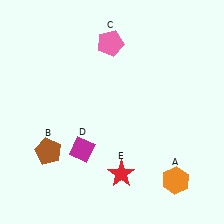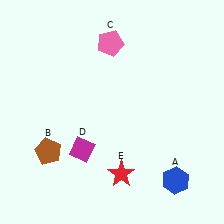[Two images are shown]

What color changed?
The hexagon (A) changed from orange in Image 1 to blue in Image 2.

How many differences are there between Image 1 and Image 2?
There is 1 difference between the two images.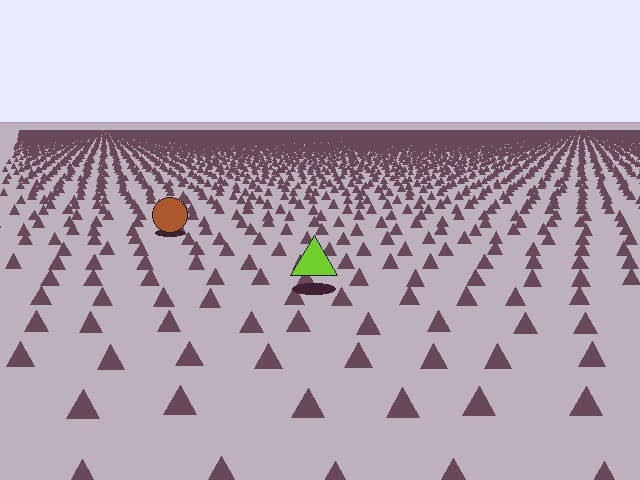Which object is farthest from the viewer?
The brown circle is farthest from the viewer. It appears smaller and the ground texture around it is denser.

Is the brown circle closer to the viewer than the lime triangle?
No. The lime triangle is closer — you can tell from the texture gradient: the ground texture is coarser near it.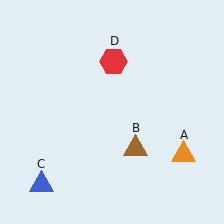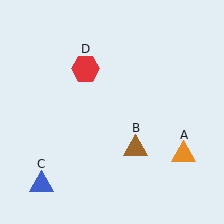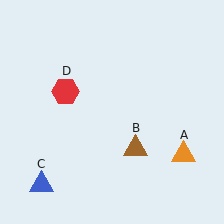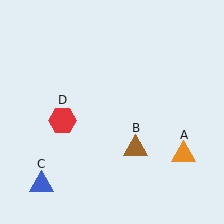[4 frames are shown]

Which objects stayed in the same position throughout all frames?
Orange triangle (object A) and brown triangle (object B) and blue triangle (object C) remained stationary.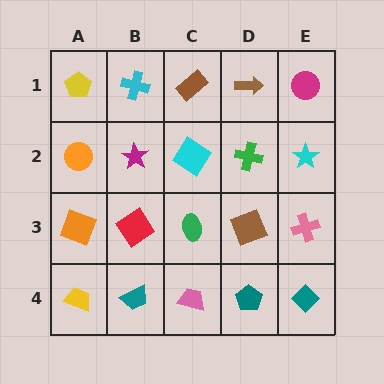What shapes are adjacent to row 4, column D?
A brown square (row 3, column D), a pink trapezoid (row 4, column C), a teal diamond (row 4, column E).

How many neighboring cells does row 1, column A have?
2.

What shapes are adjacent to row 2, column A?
A yellow pentagon (row 1, column A), an orange square (row 3, column A), a magenta star (row 2, column B).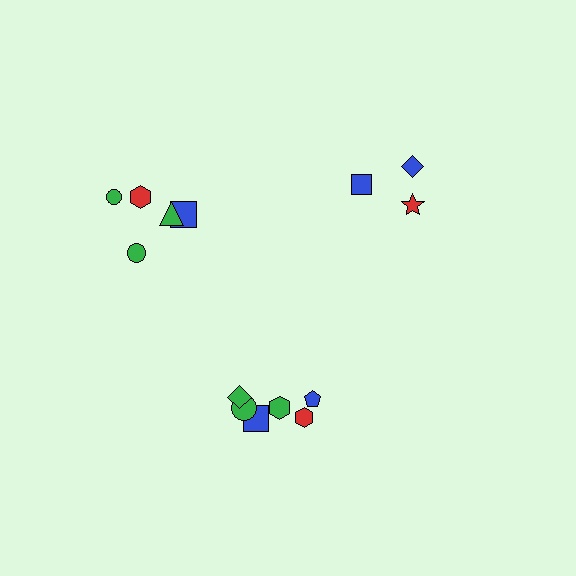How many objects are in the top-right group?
There are 3 objects.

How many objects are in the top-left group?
There are 5 objects.